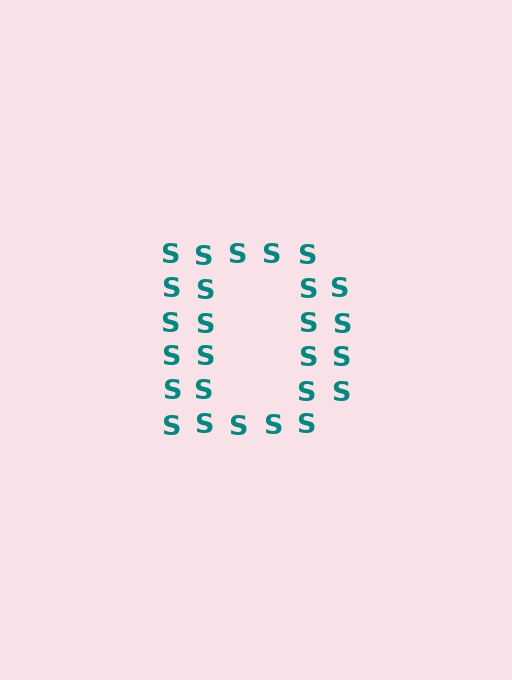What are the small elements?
The small elements are letter S's.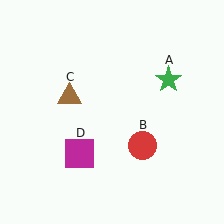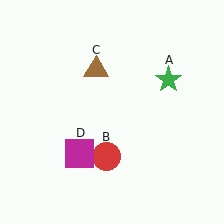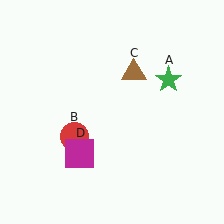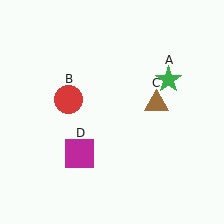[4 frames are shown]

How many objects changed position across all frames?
2 objects changed position: red circle (object B), brown triangle (object C).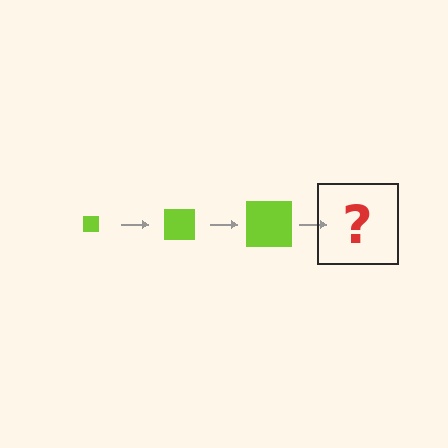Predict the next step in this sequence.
The next step is a lime square, larger than the previous one.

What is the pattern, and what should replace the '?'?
The pattern is that the square gets progressively larger each step. The '?' should be a lime square, larger than the previous one.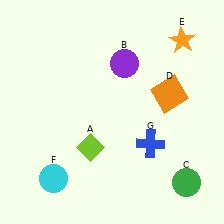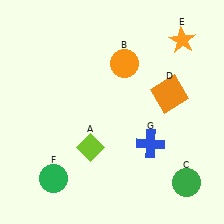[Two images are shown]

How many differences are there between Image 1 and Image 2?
There are 2 differences between the two images.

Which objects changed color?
B changed from purple to orange. F changed from cyan to green.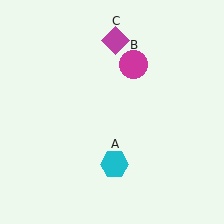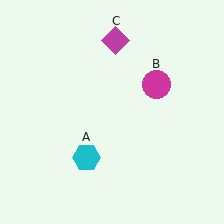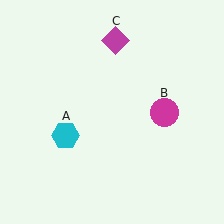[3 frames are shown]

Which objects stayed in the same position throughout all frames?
Magenta diamond (object C) remained stationary.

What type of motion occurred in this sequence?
The cyan hexagon (object A), magenta circle (object B) rotated clockwise around the center of the scene.